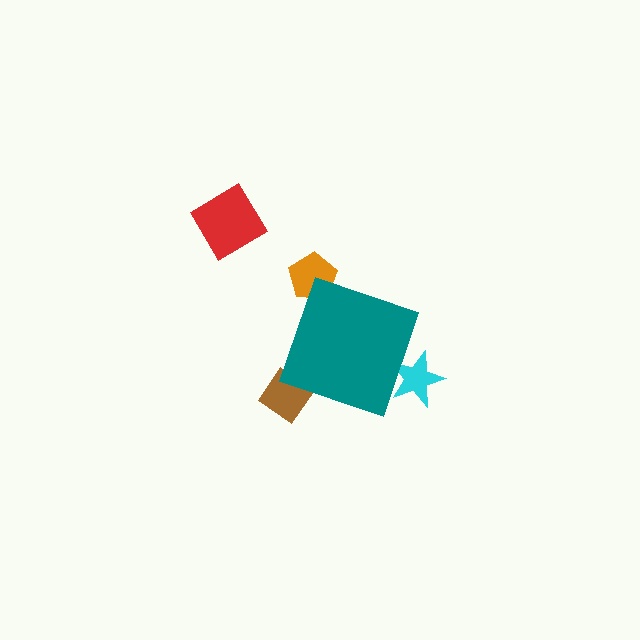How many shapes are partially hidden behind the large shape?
3 shapes are partially hidden.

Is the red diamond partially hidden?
No, the red diamond is fully visible.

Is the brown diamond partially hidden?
Yes, the brown diamond is partially hidden behind the teal diamond.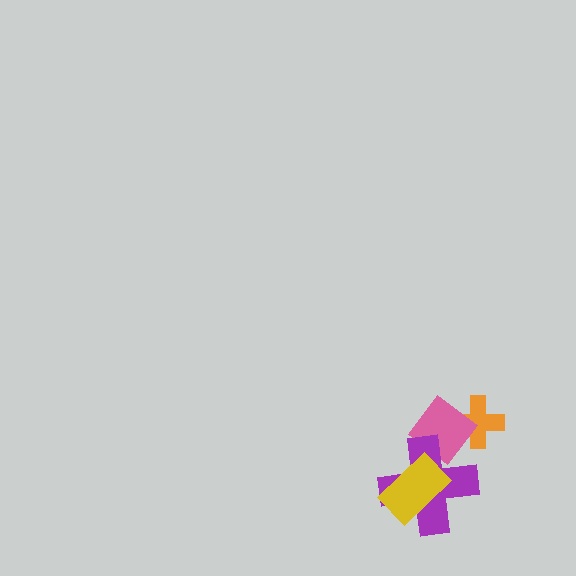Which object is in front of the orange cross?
The pink diamond is in front of the orange cross.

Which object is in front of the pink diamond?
The purple cross is in front of the pink diamond.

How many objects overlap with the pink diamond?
2 objects overlap with the pink diamond.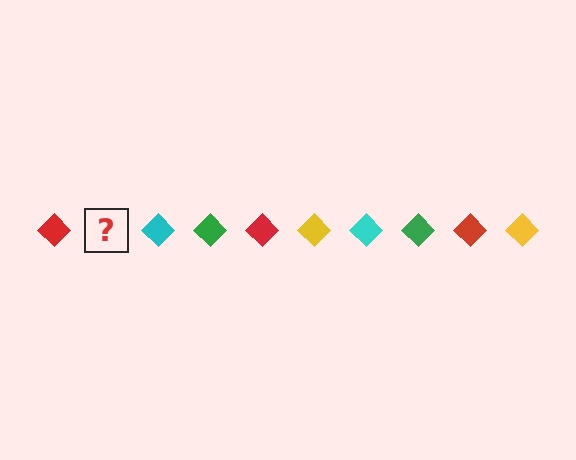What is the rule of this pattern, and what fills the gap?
The rule is that the pattern cycles through red, yellow, cyan, green diamonds. The gap should be filled with a yellow diamond.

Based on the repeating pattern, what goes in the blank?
The blank should be a yellow diamond.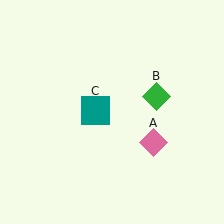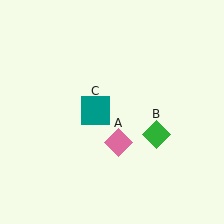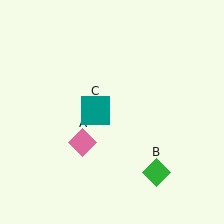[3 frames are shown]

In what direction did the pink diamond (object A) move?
The pink diamond (object A) moved left.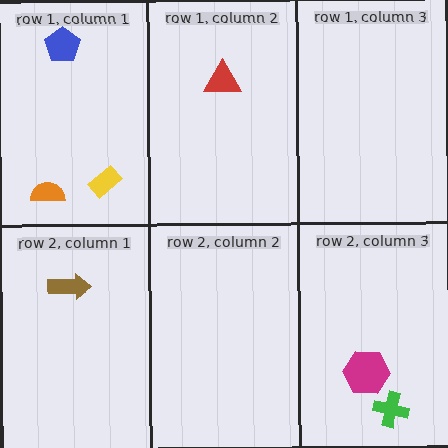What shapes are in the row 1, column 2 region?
The red triangle.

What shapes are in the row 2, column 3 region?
The green cross, the magenta hexagon.